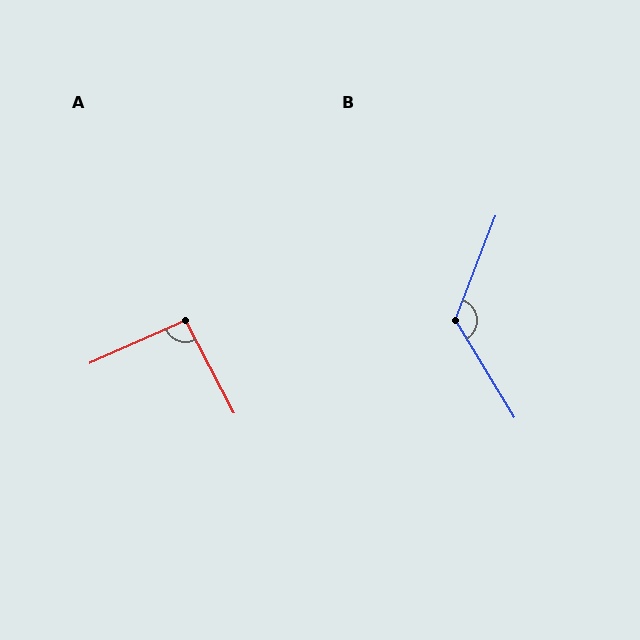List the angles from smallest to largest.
A (94°), B (128°).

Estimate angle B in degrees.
Approximately 128 degrees.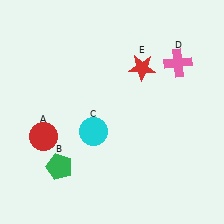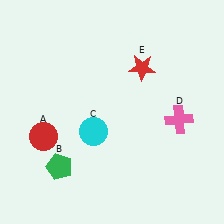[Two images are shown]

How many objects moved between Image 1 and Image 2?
1 object moved between the two images.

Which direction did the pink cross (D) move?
The pink cross (D) moved down.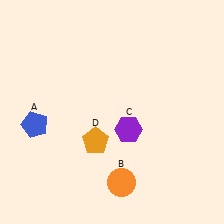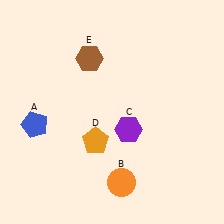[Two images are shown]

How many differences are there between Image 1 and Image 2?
There is 1 difference between the two images.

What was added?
A brown hexagon (E) was added in Image 2.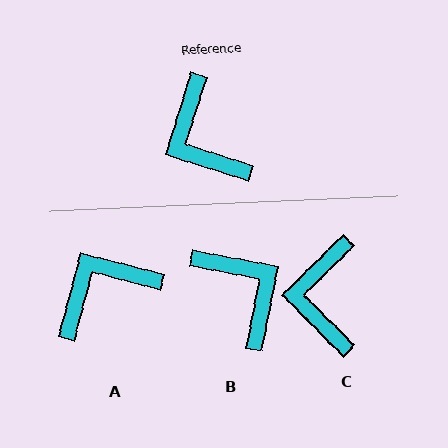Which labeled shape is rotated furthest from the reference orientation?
B, about 173 degrees away.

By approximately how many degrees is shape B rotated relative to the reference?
Approximately 173 degrees clockwise.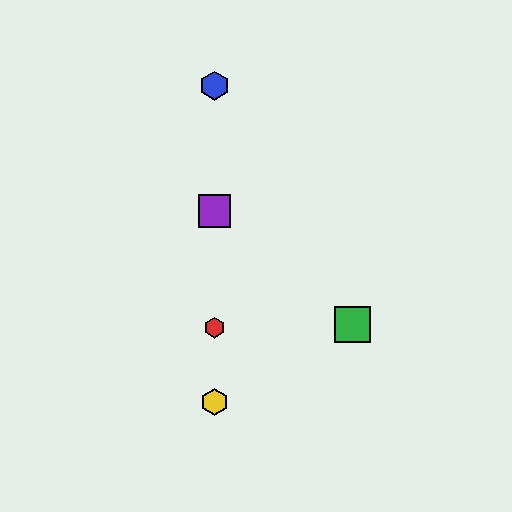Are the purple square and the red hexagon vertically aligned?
Yes, both are at x≈214.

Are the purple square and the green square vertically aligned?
No, the purple square is at x≈214 and the green square is at x≈352.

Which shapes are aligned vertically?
The red hexagon, the blue hexagon, the yellow hexagon, the purple square are aligned vertically.